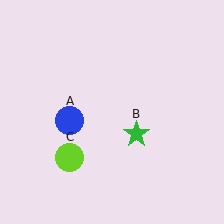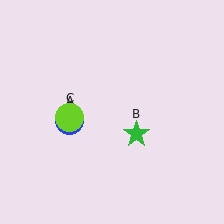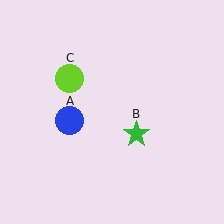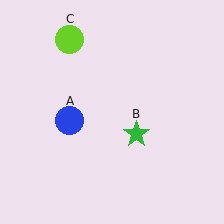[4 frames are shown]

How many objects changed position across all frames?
1 object changed position: lime circle (object C).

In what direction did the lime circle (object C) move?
The lime circle (object C) moved up.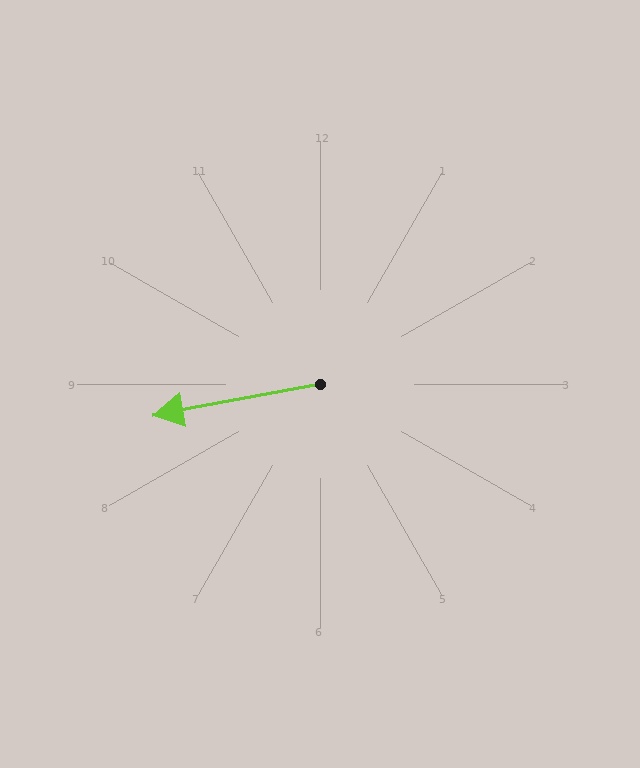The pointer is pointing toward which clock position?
Roughly 9 o'clock.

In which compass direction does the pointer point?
West.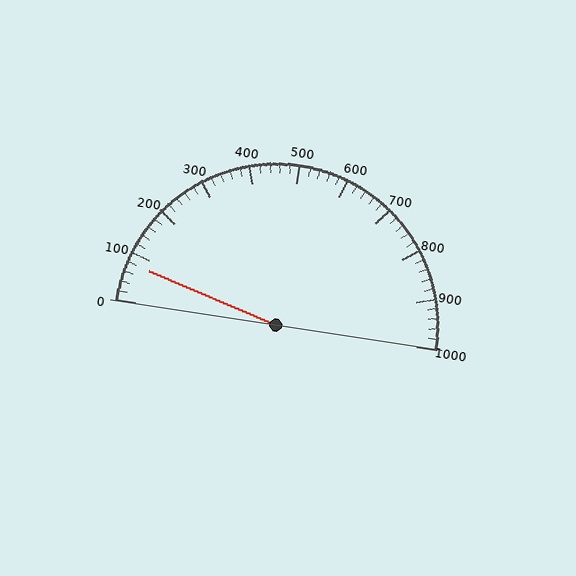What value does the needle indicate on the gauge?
The needle indicates approximately 80.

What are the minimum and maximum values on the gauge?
The gauge ranges from 0 to 1000.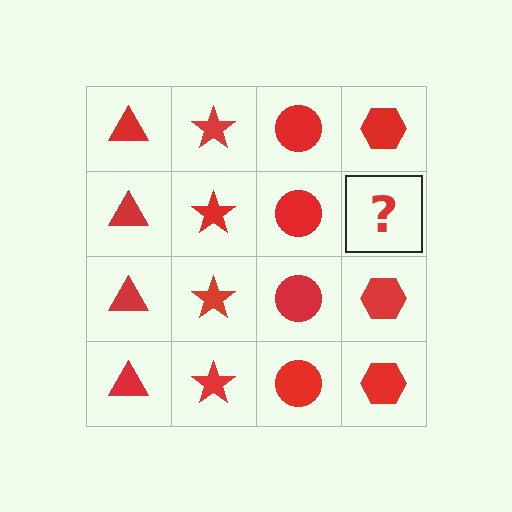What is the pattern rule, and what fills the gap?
The rule is that each column has a consistent shape. The gap should be filled with a red hexagon.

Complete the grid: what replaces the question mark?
The question mark should be replaced with a red hexagon.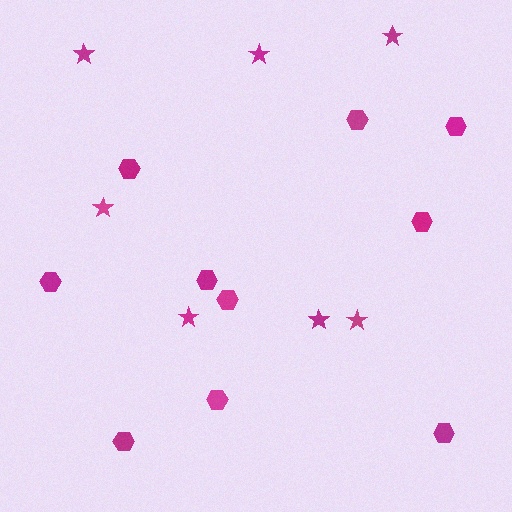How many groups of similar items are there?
There are 2 groups: one group of stars (7) and one group of hexagons (10).